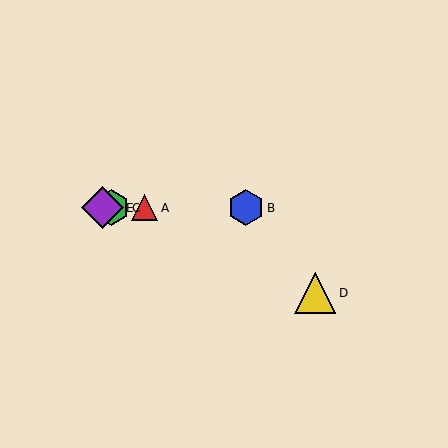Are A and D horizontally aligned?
No, A is at y≈208 and D is at y≈293.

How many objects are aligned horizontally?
4 objects (A, B, C, E) are aligned horizontally.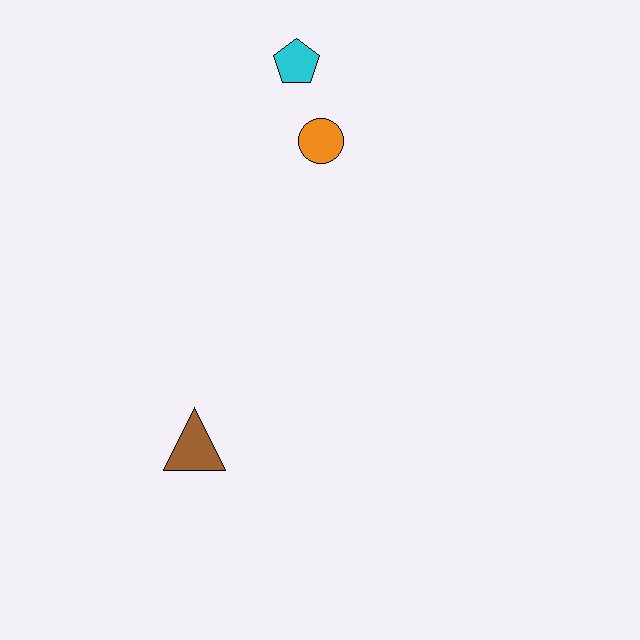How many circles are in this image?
There is 1 circle.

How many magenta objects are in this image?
There are no magenta objects.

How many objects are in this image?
There are 3 objects.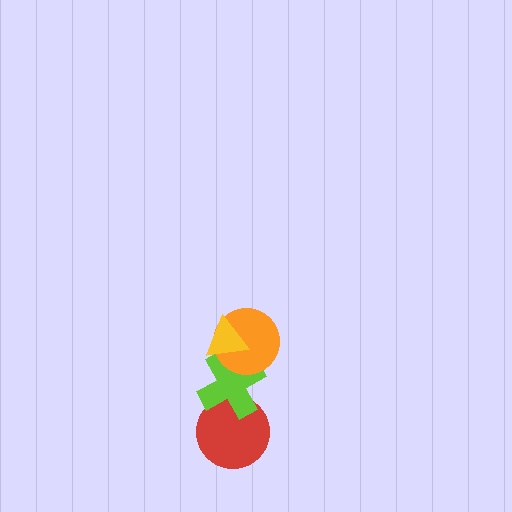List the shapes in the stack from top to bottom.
From top to bottom: the yellow triangle, the orange circle, the lime cross, the red circle.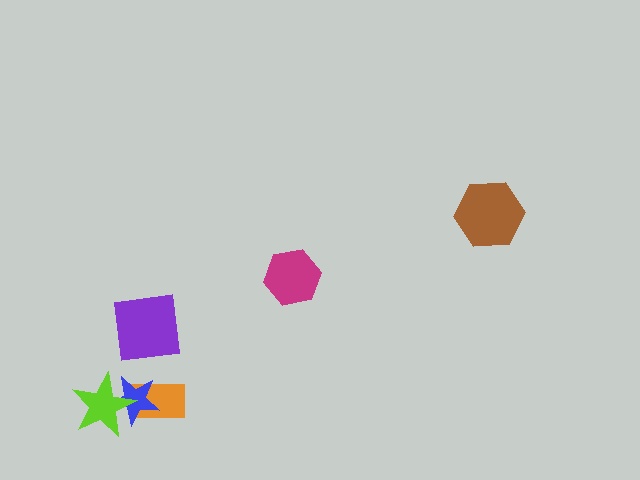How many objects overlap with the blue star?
2 objects overlap with the blue star.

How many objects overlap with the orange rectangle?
2 objects overlap with the orange rectangle.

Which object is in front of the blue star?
The lime star is in front of the blue star.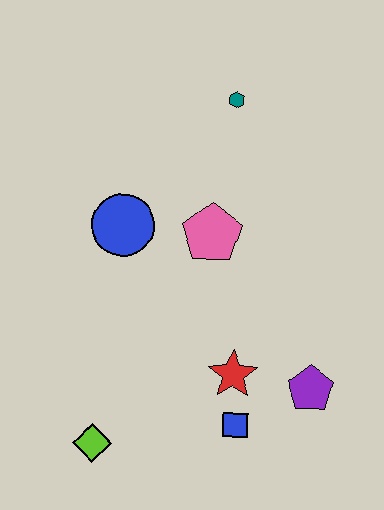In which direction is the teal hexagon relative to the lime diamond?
The teal hexagon is above the lime diamond.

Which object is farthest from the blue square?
The teal hexagon is farthest from the blue square.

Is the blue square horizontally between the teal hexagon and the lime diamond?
No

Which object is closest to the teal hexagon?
The pink pentagon is closest to the teal hexagon.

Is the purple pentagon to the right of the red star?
Yes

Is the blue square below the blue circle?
Yes